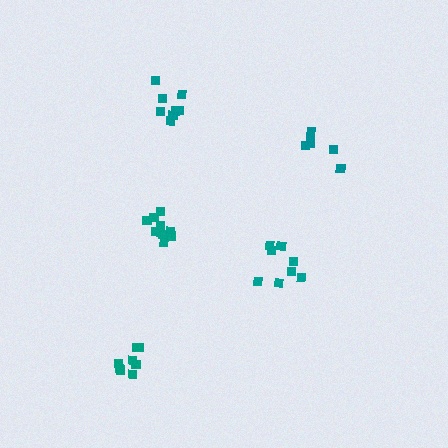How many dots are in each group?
Group 1: 11 dots, Group 2: 8 dots, Group 3: 8 dots, Group 4: 8 dots, Group 5: 6 dots (41 total).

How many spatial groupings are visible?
There are 5 spatial groupings.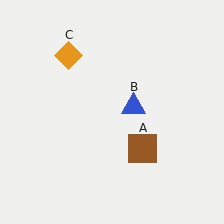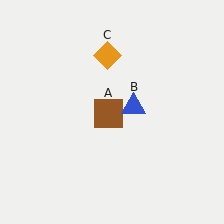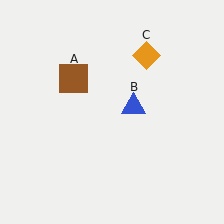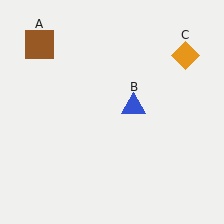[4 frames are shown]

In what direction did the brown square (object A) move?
The brown square (object A) moved up and to the left.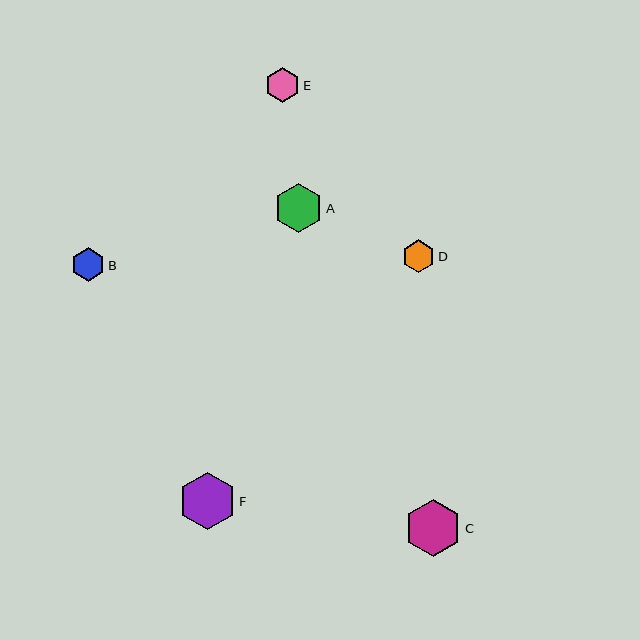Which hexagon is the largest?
Hexagon F is the largest with a size of approximately 57 pixels.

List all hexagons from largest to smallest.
From largest to smallest: F, C, A, E, B, D.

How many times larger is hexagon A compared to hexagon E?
Hexagon A is approximately 1.4 times the size of hexagon E.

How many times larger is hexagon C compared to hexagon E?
Hexagon C is approximately 1.6 times the size of hexagon E.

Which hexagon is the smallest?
Hexagon D is the smallest with a size of approximately 33 pixels.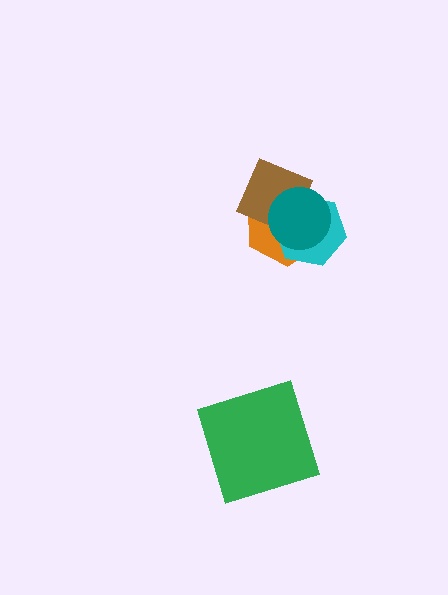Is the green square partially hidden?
No, no other shape covers it.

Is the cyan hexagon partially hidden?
Yes, it is partially covered by another shape.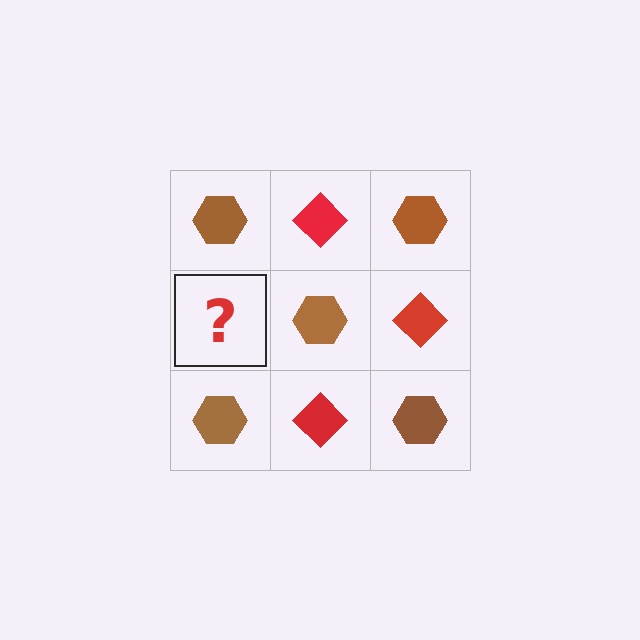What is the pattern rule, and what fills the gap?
The rule is that it alternates brown hexagon and red diamond in a checkerboard pattern. The gap should be filled with a red diamond.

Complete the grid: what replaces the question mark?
The question mark should be replaced with a red diamond.